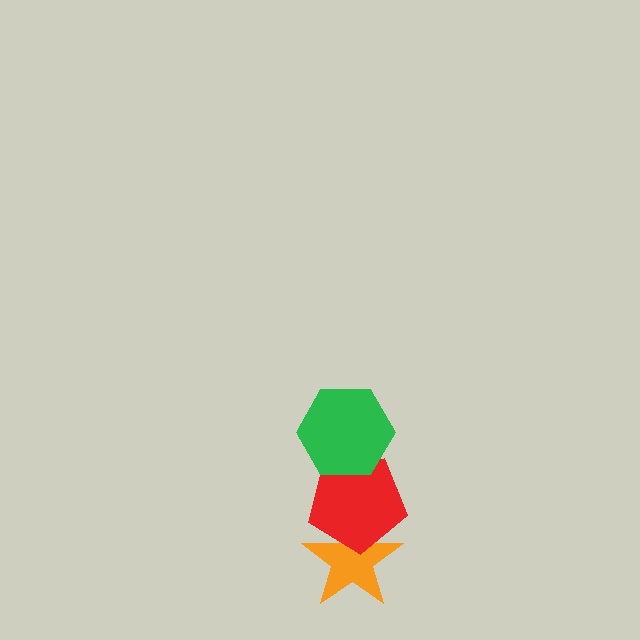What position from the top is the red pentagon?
The red pentagon is 2nd from the top.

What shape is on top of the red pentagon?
The green hexagon is on top of the red pentagon.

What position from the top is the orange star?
The orange star is 3rd from the top.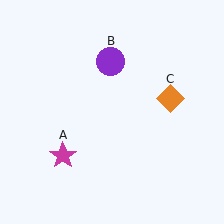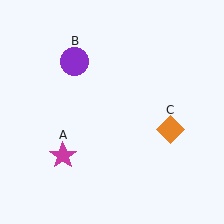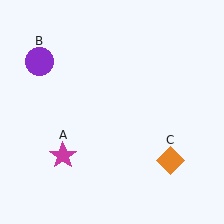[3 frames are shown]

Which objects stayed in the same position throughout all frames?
Magenta star (object A) remained stationary.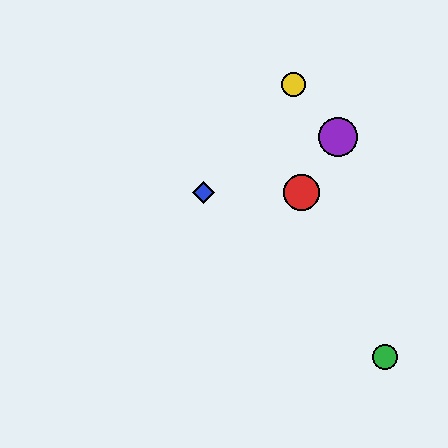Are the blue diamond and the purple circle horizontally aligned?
No, the blue diamond is at y≈192 and the purple circle is at y≈137.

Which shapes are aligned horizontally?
The red circle, the blue diamond are aligned horizontally.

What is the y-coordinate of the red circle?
The red circle is at y≈192.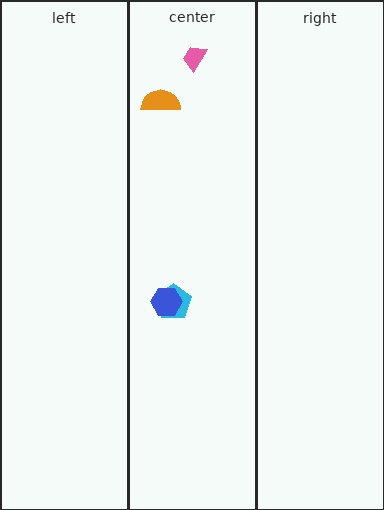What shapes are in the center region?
The pink trapezoid, the orange semicircle, the cyan pentagon, the blue hexagon.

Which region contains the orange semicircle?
The center region.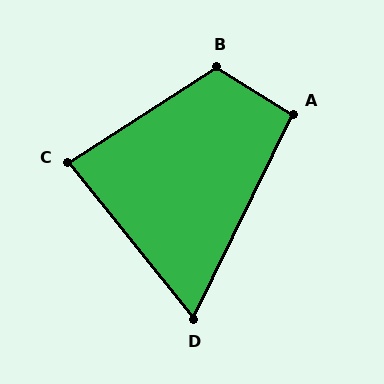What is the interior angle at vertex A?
Approximately 96 degrees (obtuse).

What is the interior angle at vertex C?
Approximately 84 degrees (acute).